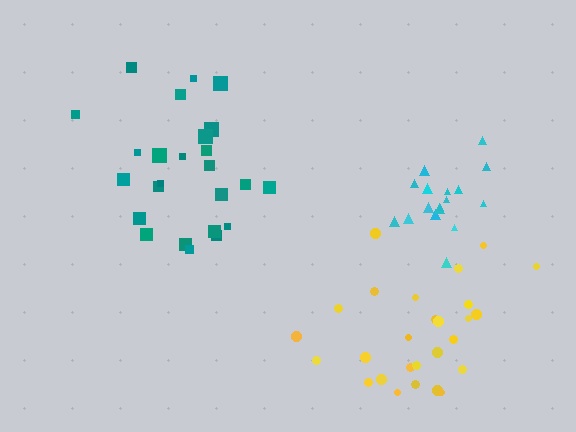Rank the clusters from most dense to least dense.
cyan, yellow, teal.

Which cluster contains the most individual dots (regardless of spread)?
Yellow (29).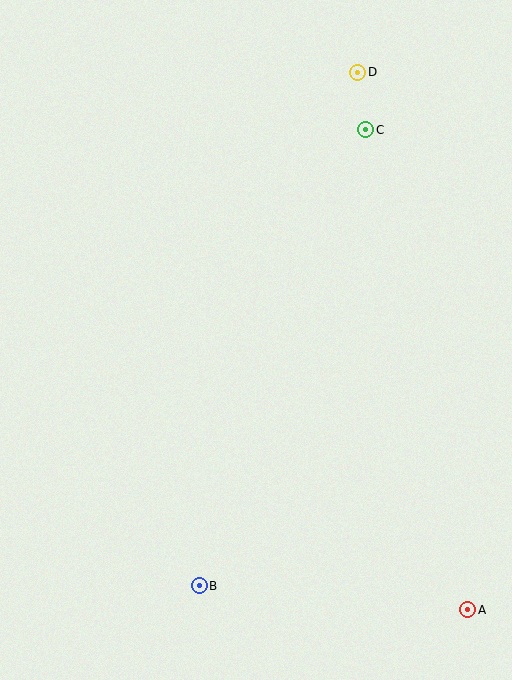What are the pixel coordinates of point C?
Point C is at (366, 130).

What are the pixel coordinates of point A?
Point A is at (468, 610).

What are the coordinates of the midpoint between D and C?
The midpoint between D and C is at (362, 101).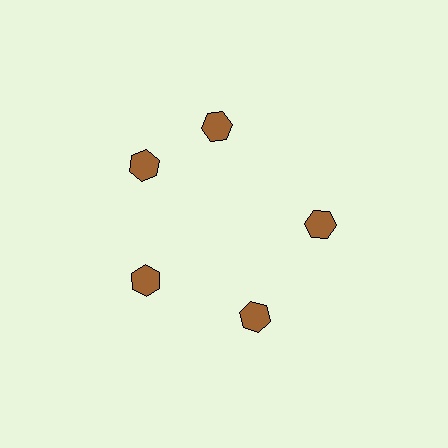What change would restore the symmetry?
The symmetry would be restored by rotating it back into even spacing with its neighbors so that all 5 hexagons sit at equal angles and equal distance from the center.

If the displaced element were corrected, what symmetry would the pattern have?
It would have 5-fold rotational symmetry — the pattern would map onto itself every 72 degrees.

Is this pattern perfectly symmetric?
No. The 5 brown hexagons are arranged in a ring, but one element near the 1 o'clock position is rotated out of alignment along the ring, breaking the 5-fold rotational symmetry.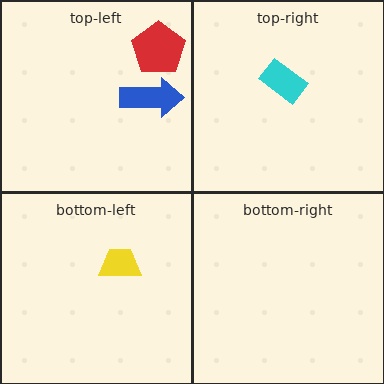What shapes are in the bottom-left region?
The yellow trapezoid.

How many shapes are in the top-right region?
1.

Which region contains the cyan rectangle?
The top-right region.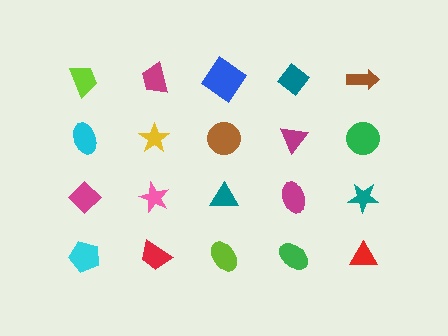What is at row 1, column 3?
A blue diamond.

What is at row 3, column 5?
A teal star.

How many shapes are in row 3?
5 shapes.